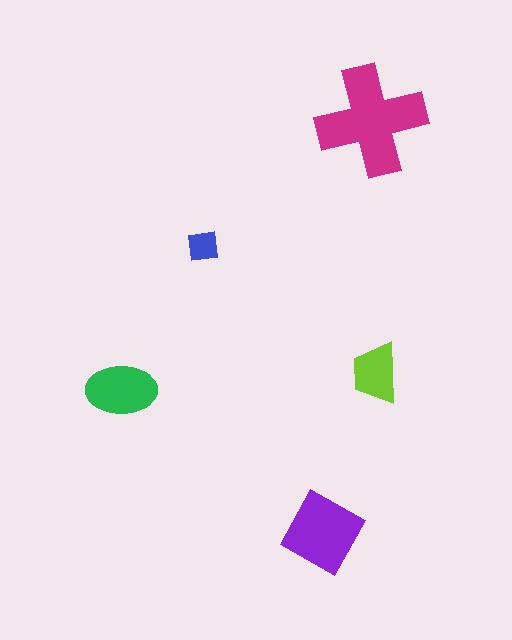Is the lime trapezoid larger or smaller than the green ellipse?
Smaller.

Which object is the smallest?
The blue square.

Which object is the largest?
The magenta cross.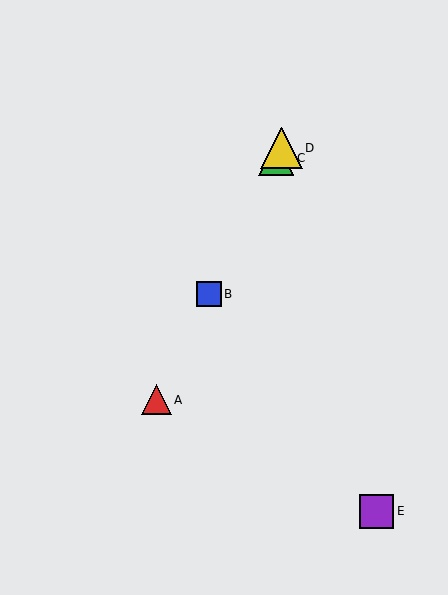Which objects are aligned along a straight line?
Objects A, B, C, D are aligned along a straight line.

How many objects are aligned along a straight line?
4 objects (A, B, C, D) are aligned along a straight line.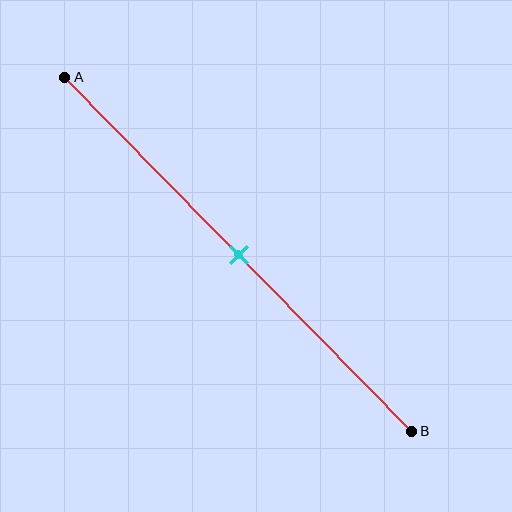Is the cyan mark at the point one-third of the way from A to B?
No, the mark is at about 50% from A, not at the 33% one-third point.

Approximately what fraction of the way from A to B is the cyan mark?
The cyan mark is approximately 50% of the way from A to B.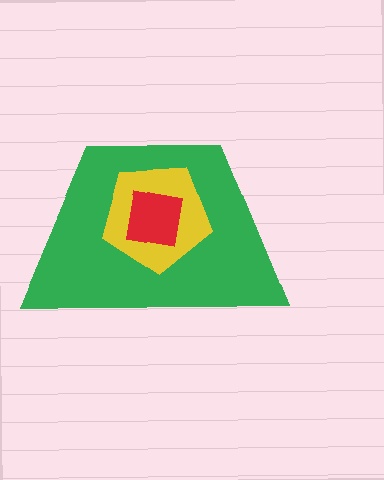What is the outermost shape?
The green trapezoid.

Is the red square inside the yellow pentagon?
Yes.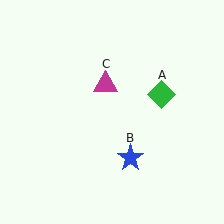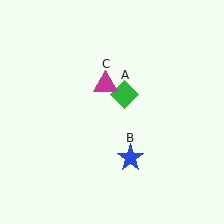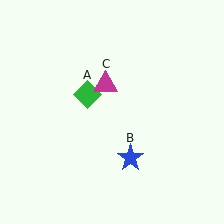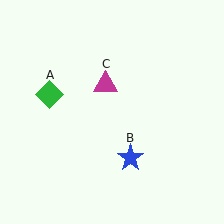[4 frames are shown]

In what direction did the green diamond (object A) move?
The green diamond (object A) moved left.